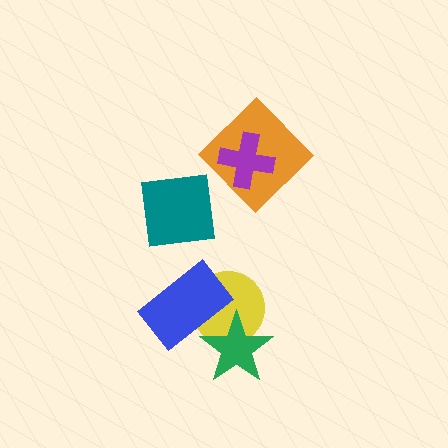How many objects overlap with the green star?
2 objects overlap with the green star.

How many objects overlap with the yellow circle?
2 objects overlap with the yellow circle.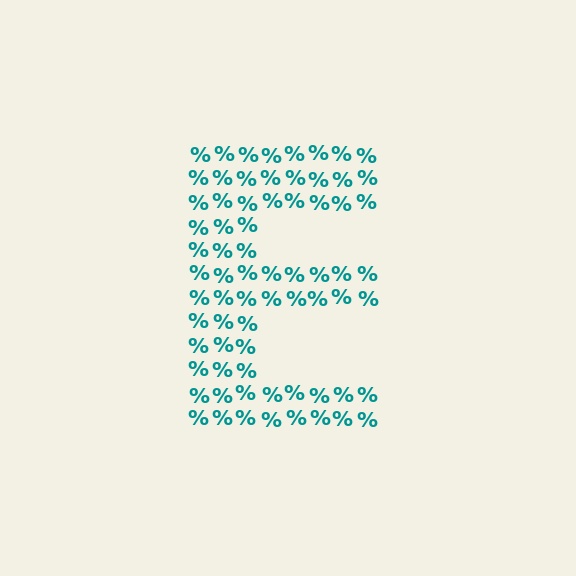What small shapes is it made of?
It is made of small percent signs.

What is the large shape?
The large shape is the letter E.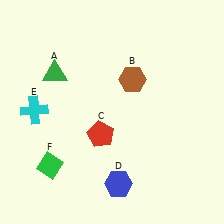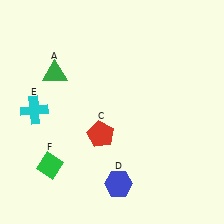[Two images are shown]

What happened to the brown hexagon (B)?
The brown hexagon (B) was removed in Image 2. It was in the top-right area of Image 1.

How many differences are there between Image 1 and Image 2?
There is 1 difference between the two images.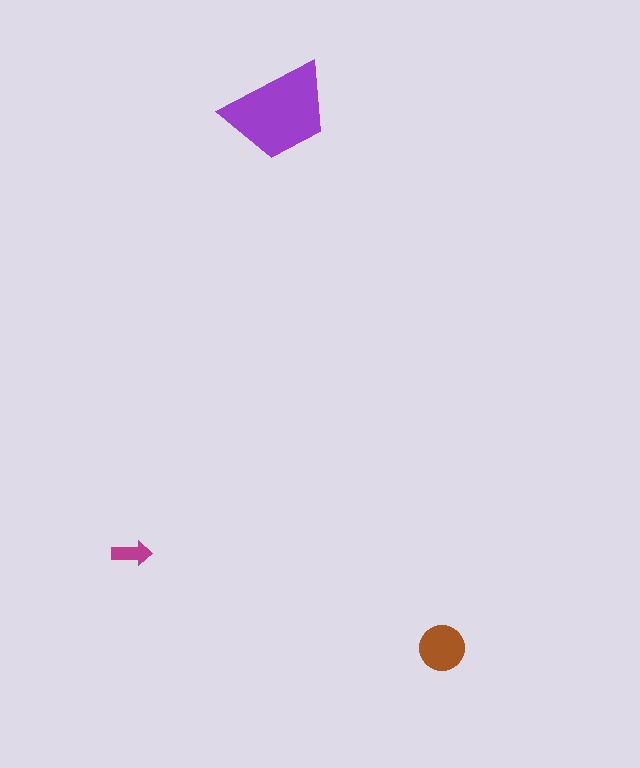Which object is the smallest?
The magenta arrow.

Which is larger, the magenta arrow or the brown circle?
The brown circle.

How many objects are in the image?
There are 3 objects in the image.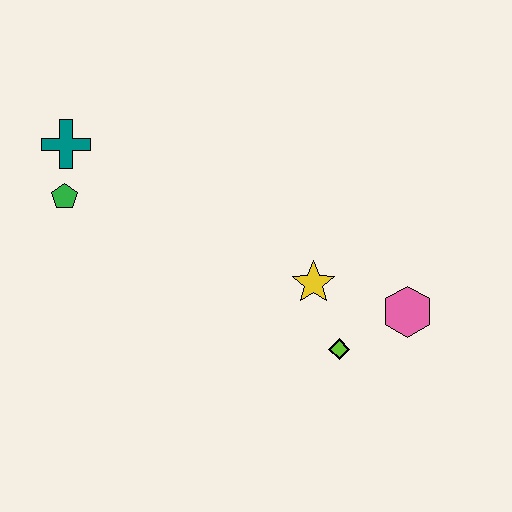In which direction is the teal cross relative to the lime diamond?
The teal cross is to the left of the lime diamond.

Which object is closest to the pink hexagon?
The lime diamond is closest to the pink hexagon.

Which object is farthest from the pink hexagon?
The teal cross is farthest from the pink hexagon.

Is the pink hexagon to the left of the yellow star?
No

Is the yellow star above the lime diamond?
Yes